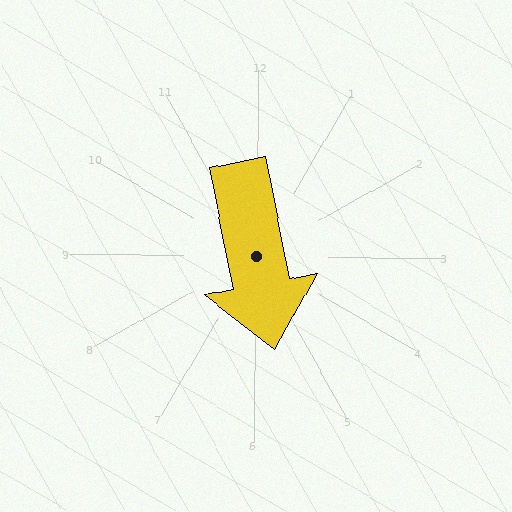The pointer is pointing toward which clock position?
Roughly 6 o'clock.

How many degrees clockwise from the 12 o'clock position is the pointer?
Approximately 168 degrees.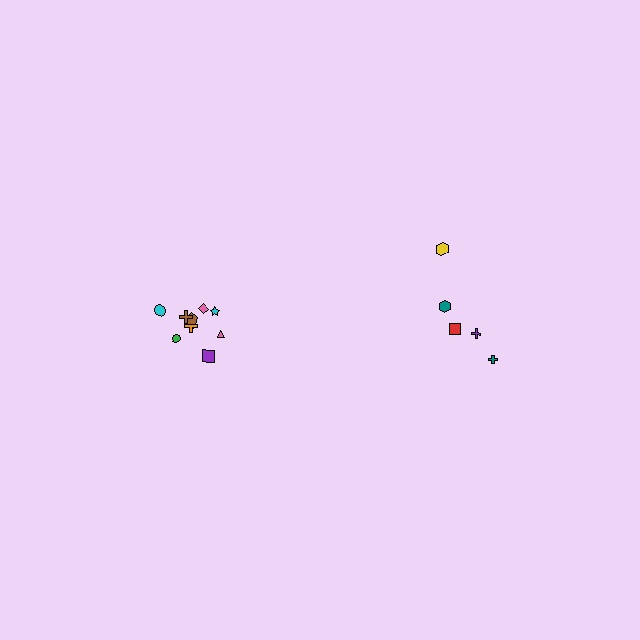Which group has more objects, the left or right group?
The left group.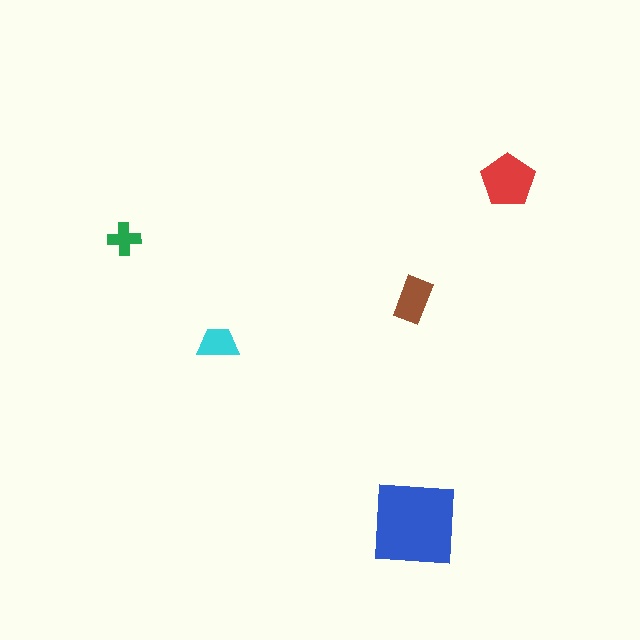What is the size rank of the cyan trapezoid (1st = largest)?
4th.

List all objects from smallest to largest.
The green cross, the cyan trapezoid, the brown rectangle, the red pentagon, the blue square.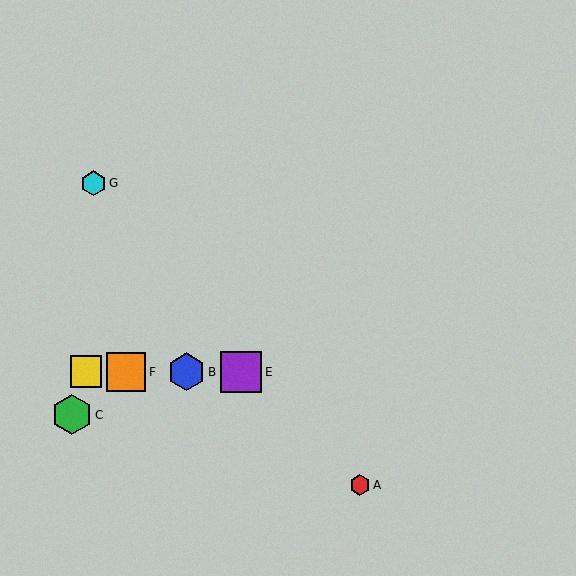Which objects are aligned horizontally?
Objects B, D, E, F are aligned horizontally.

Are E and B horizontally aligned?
Yes, both are at y≈372.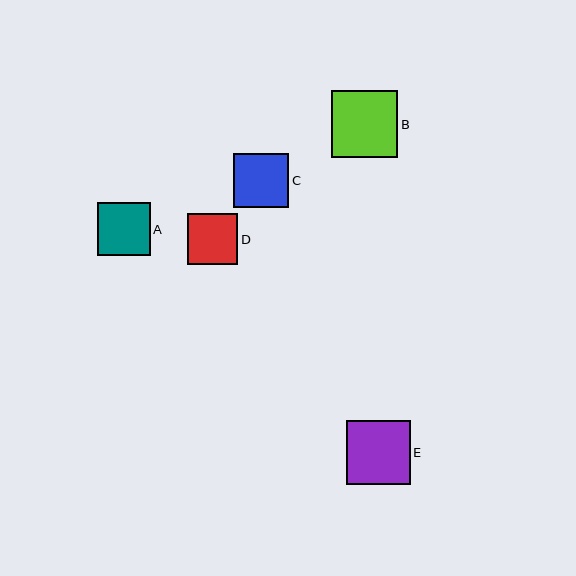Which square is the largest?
Square B is the largest with a size of approximately 66 pixels.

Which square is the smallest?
Square D is the smallest with a size of approximately 51 pixels.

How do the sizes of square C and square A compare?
Square C and square A are approximately the same size.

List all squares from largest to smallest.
From largest to smallest: B, E, C, A, D.